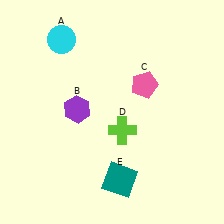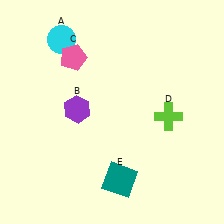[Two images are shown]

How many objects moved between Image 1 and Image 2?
2 objects moved between the two images.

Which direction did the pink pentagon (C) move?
The pink pentagon (C) moved left.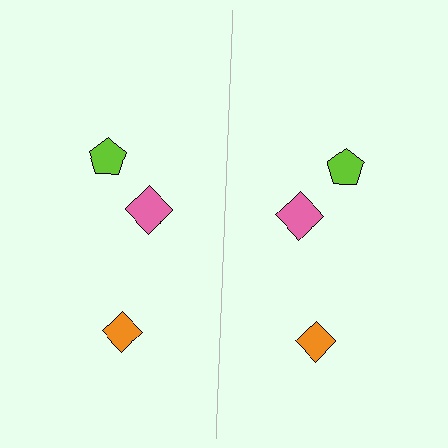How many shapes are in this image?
There are 6 shapes in this image.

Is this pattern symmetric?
Yes, this pattern has bilateral (reflection) symmetry.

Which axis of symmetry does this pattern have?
The pattern has a vertical axis of symmetry running through the center of the image.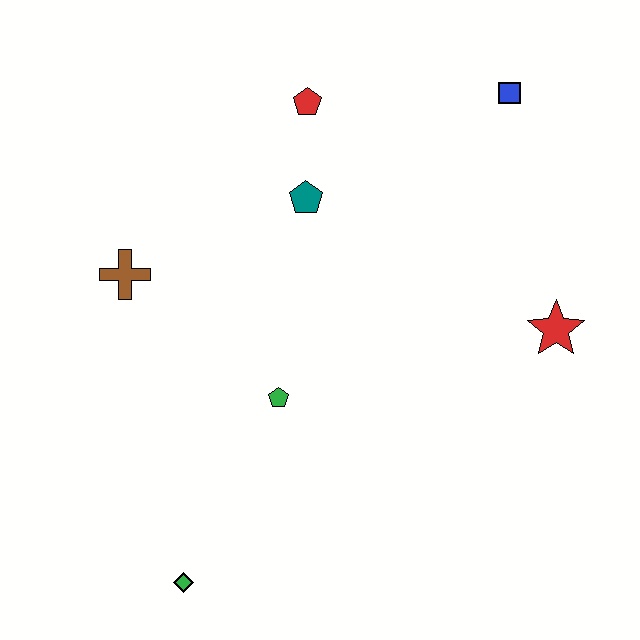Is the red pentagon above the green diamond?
Yes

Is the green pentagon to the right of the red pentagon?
No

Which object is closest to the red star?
The blue square is closest to the red star.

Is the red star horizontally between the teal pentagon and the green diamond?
No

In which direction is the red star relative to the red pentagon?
The red star is to the right of the red pentagon.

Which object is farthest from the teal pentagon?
The green diamond is farthest from the teal pentagon.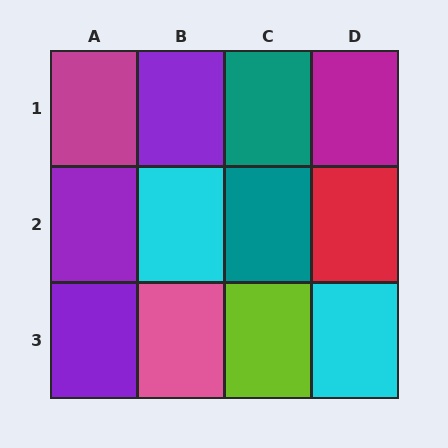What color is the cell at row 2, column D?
Red.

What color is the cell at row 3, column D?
Cyan.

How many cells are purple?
3 cells are purple.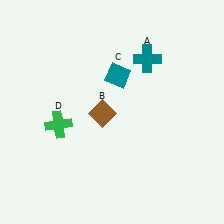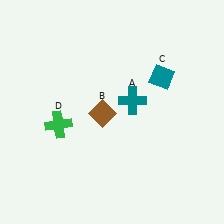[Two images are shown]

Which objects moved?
The objects that moved are: the teal cross (A), the teal diamond (C).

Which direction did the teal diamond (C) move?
The teal diamond (C) moved right.